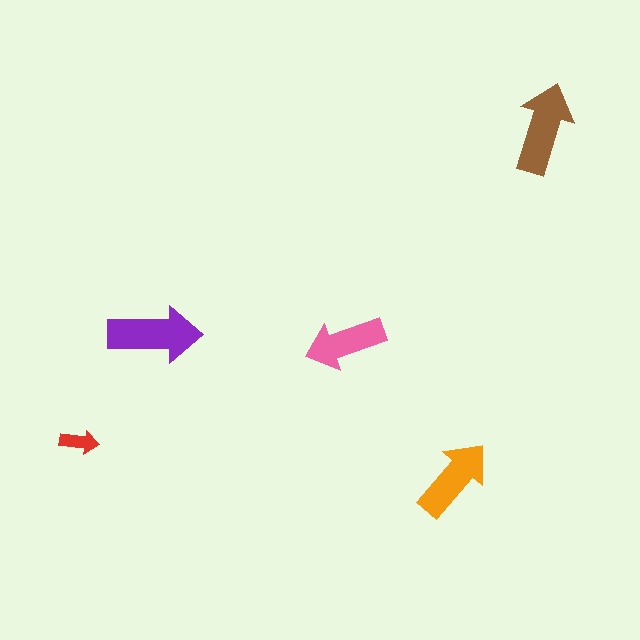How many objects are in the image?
There are 5 objects in the image.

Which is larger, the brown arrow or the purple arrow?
The purple one.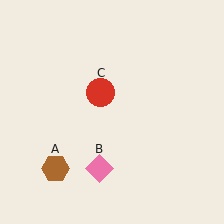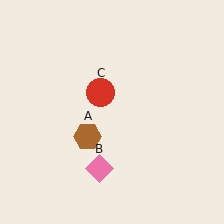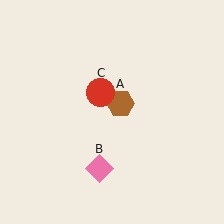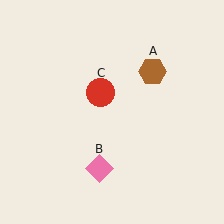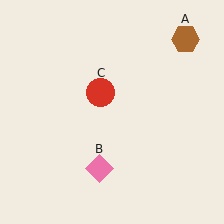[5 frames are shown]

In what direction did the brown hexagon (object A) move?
The brown hexagon (object A) moved up and to the right.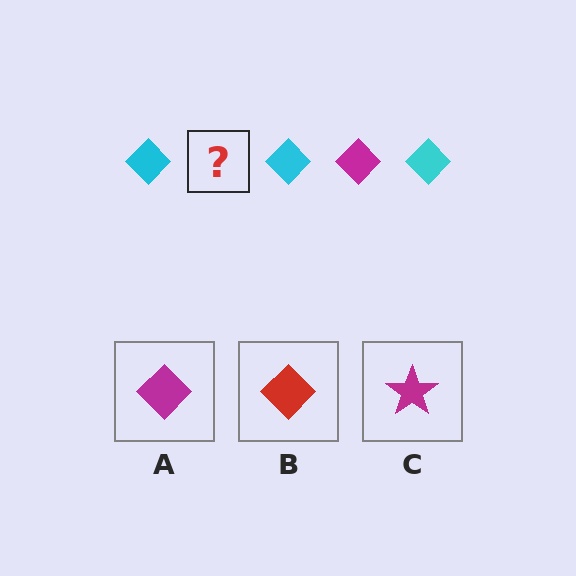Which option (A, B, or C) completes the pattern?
A.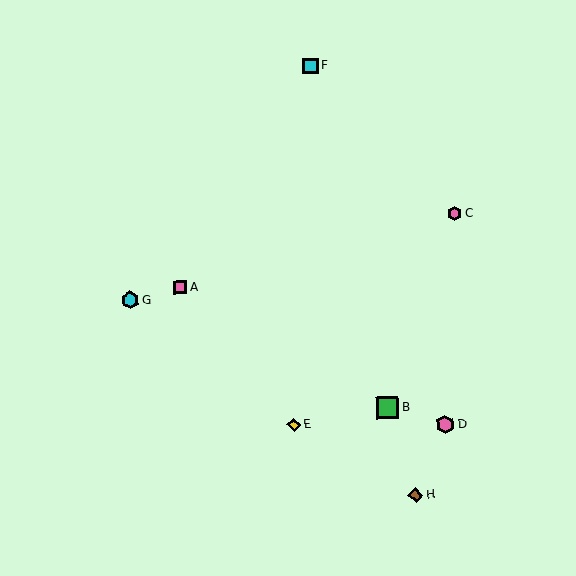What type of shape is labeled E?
Shape E is a yellow diamond.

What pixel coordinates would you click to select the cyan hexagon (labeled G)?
Click at (130, 300) to select the cyan hexagon G.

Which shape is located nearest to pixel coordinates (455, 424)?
The pink hexagon (labeled D) at (446, 424) is nearest to that location.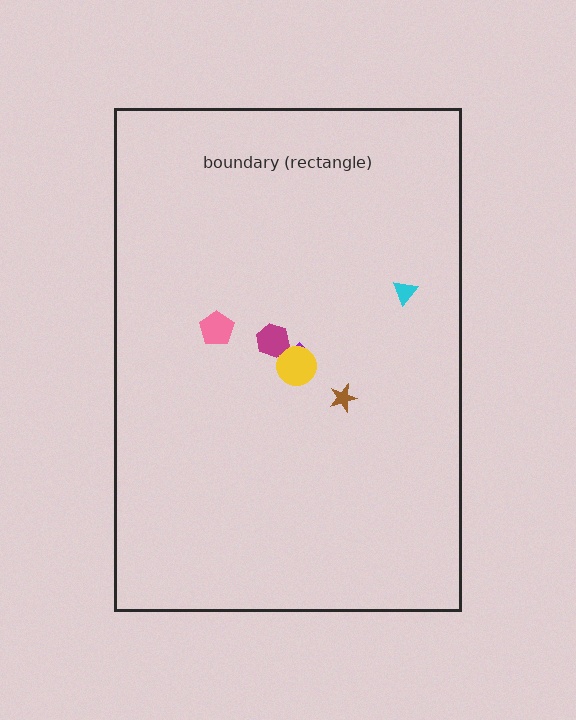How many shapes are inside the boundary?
6 inside, 0 outside.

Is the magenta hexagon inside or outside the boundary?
Inside.